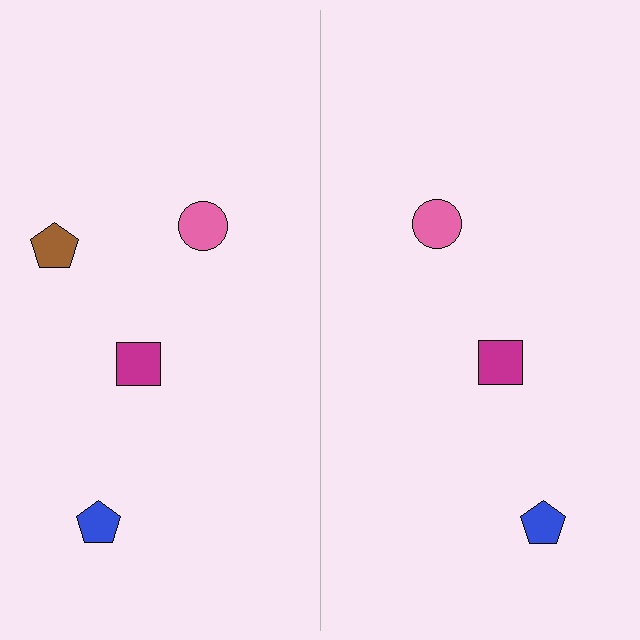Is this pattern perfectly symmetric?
No, the pattern is not perfectly symmetric. A brown pentagon is missing from the right side.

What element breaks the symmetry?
A brown pentagon is missing from the right side.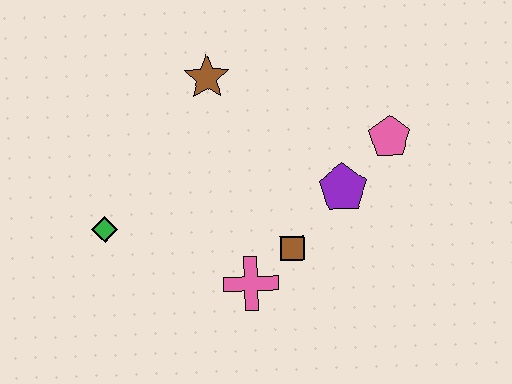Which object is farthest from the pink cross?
The brown star is farthest from the pink cross.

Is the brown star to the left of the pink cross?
Yes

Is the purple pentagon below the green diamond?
No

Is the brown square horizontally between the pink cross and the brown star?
No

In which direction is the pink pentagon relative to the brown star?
The pink pentagon is to the right of the brown star.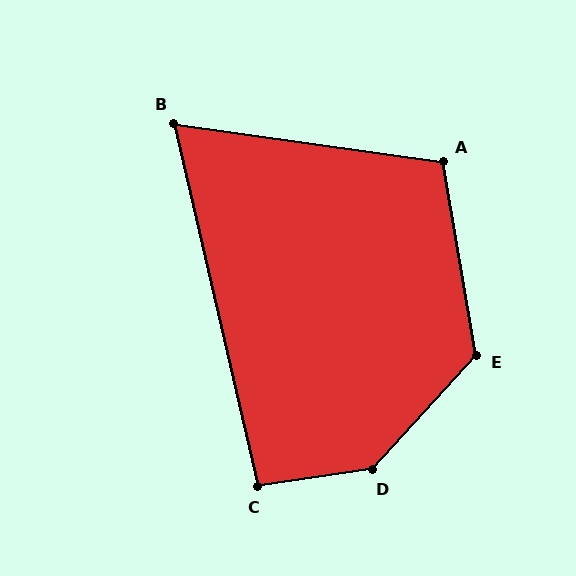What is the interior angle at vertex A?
Approximately 108 degrees (obtuse).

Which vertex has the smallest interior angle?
B, at approximately 69 degrees.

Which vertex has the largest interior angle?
D, at approximately 141 degrees.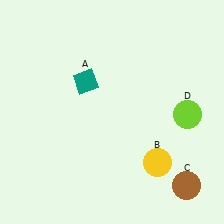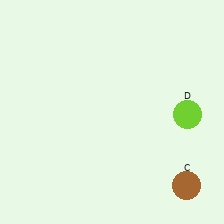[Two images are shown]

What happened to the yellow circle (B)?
The yellow circle (B) was removed in Image 2. It was in the bottom-right area of Image 1.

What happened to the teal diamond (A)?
The teal diamond (A) was removed in Image 2. It was in the top-left area of Image 1.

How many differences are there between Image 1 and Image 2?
There are 2 differences between the two images.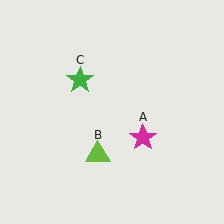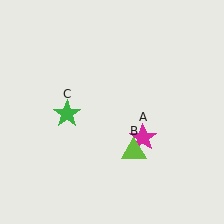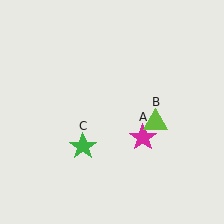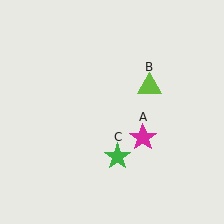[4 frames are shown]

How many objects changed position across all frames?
2 objects changed position: lime triangle (object B), green star (object C).